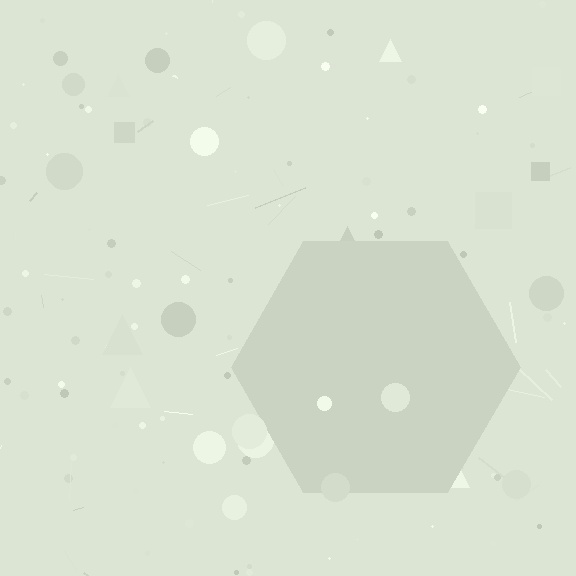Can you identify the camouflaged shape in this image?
The camouflaged shape is a hexagon.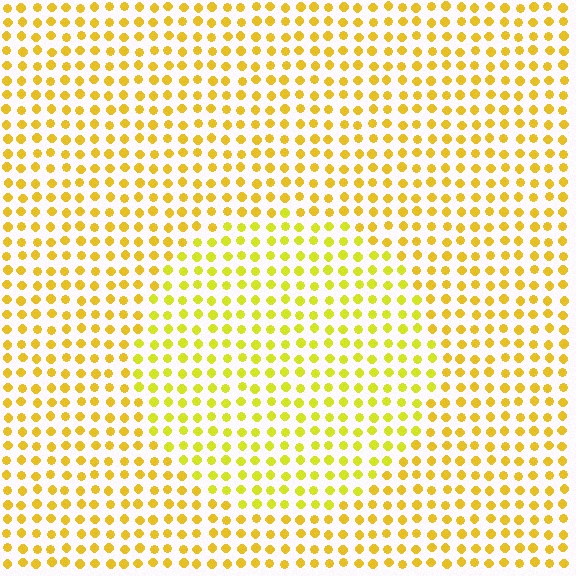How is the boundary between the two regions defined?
The boundary is defined purely by a slight shift in hue (about 18 degrees). Spacing, size, and orientation are identical on both sides.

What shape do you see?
I see a circle.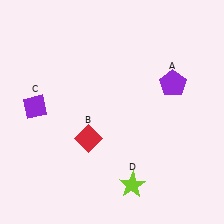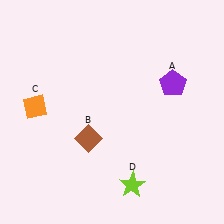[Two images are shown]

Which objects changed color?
B changed from red to brown. C changed from purple to orange.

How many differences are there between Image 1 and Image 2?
There are 2 differences between the two images.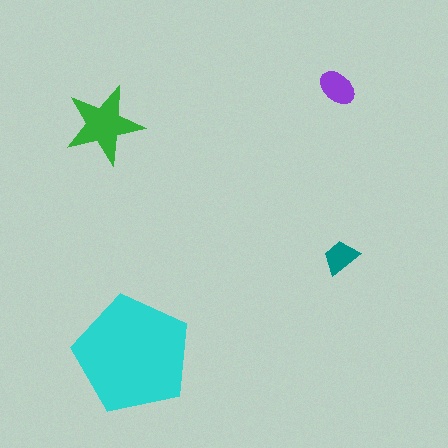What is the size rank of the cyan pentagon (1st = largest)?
1st.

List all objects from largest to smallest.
The cyan pentagon, the green star, the purple ellipse, the teal trapezoid.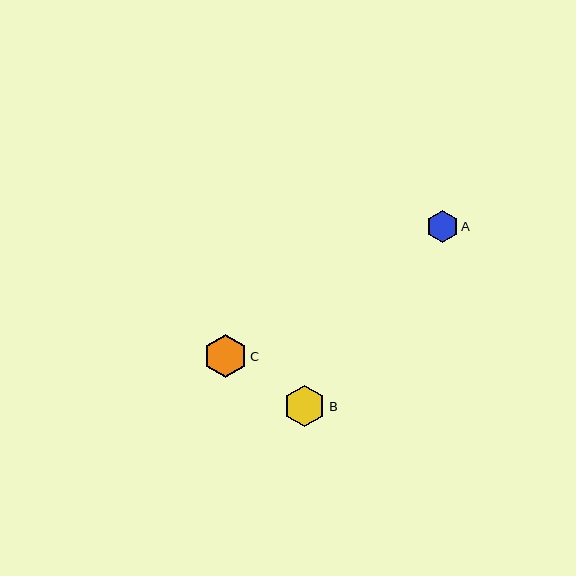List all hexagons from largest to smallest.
From largest to smallest: C, B, A.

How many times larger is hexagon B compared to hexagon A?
Hexagon B is approximately 1.3 times the size of hexagon A.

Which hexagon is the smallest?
Hexagon A is the smallest with a size of approximately 32 pixels.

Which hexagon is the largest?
Hexagon C is the largest with a size of approximately 43 pixels.